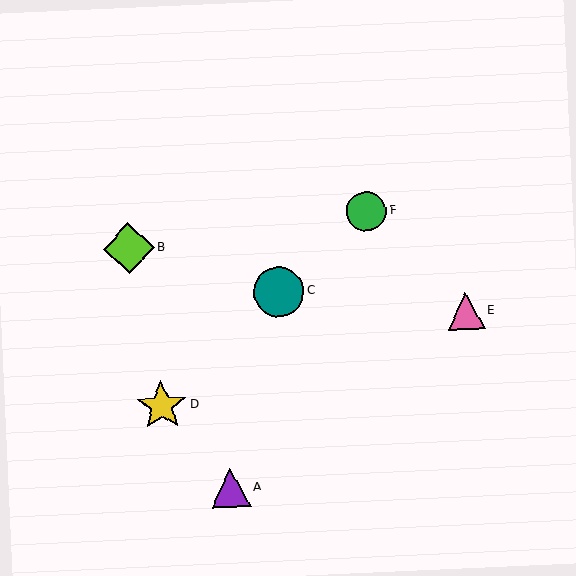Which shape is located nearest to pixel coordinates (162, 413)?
The yellow star (labeled D) at (162, 406) is nearest to that location.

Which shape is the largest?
The lime diamond (labeled B) is the largest.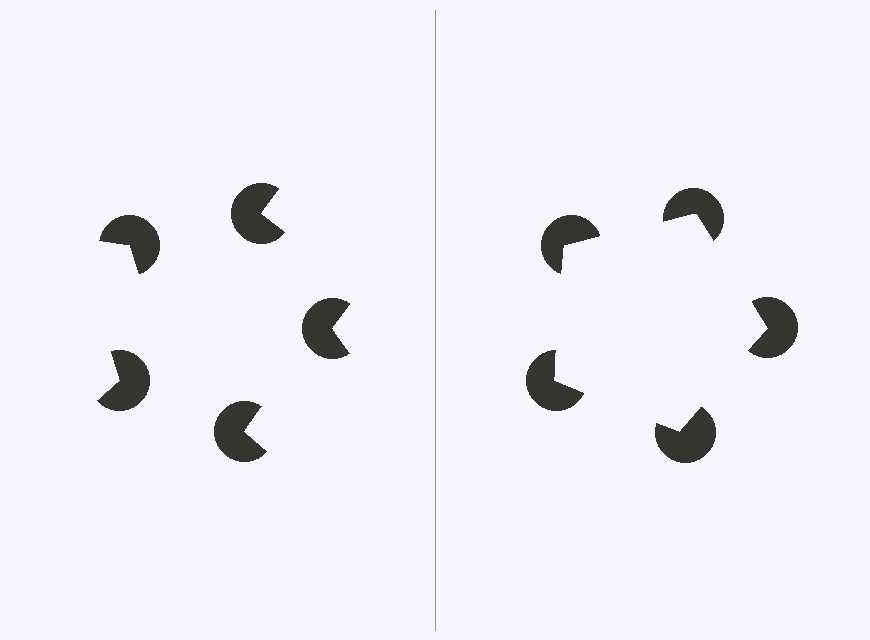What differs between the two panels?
The pac-man discs are positioned identically on both sides; only the wedge orientations differ. On the right they align to a pentagon; on the left they are misaligned.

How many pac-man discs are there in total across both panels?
10 — 5 on each side.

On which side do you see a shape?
An illusory pentagon appears on the right side. On the left side the wedge cuts are rotated, so no coherent shape forms.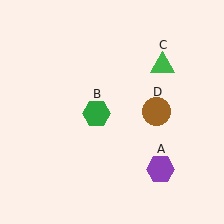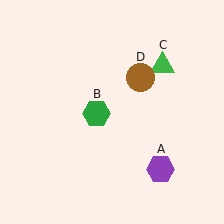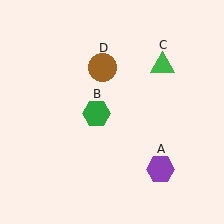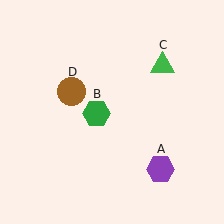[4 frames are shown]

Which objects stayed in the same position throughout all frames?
Purple hexagon (object A) and green hexagon (object B) and green triangle (object C) remained stationary.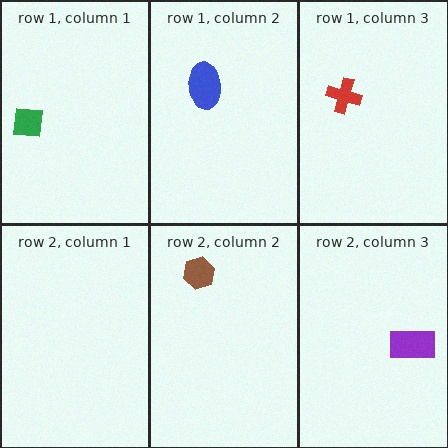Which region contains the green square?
The row 1, column 1 region.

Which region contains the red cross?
The row 1, column 3 region.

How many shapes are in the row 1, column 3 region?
1.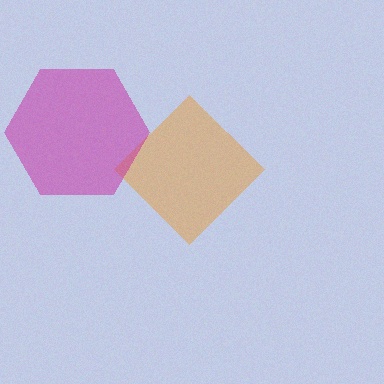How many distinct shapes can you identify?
There are 2 distinct shapes: an orange diamond, a magenta hexagon.